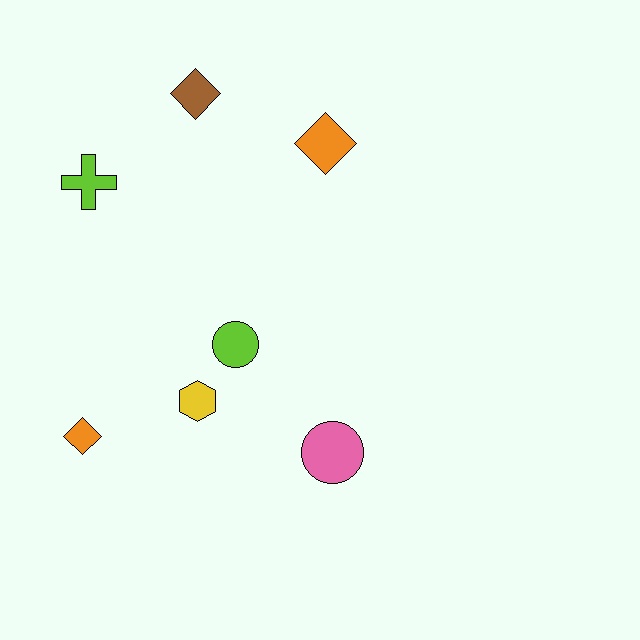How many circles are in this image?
There are 2 circles.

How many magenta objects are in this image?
There are no magenta objects.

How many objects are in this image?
There are 7 objects.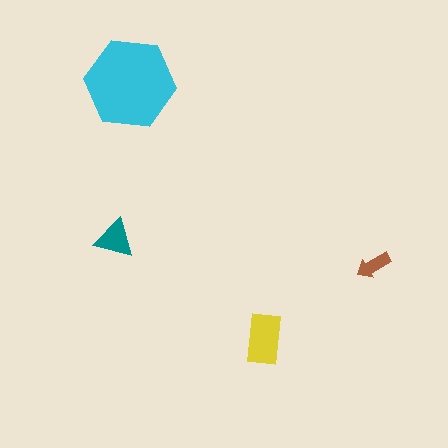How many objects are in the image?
There are 4 objects in the image.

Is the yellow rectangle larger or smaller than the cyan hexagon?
Smaller.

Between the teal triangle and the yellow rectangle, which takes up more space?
The yellow rectangle.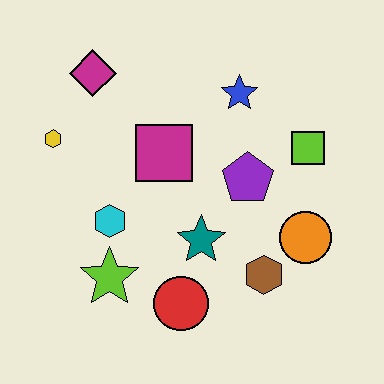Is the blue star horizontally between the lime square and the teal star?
Yes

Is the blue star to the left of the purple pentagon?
Yes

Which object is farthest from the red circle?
The magenta diamond is farthest from the red circle.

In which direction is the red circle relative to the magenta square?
The red circle is below the magenta square.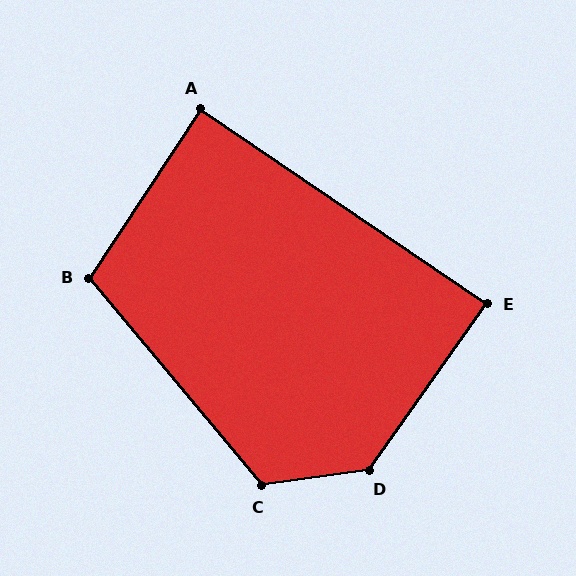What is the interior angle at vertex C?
Approximately 122 degrees (obtuse).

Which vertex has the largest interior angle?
D, at approximately 133 degrees.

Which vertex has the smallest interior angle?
E, at approximately 89 degrees.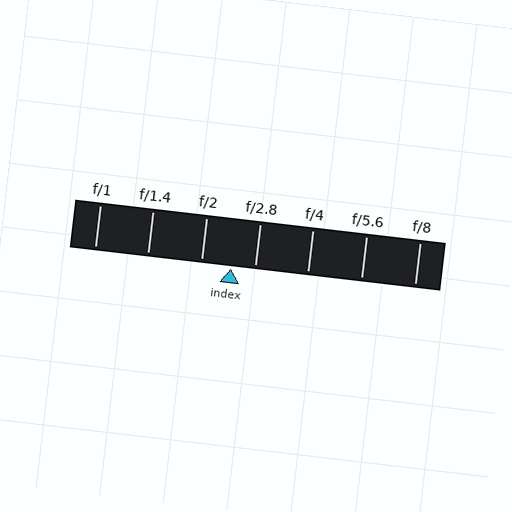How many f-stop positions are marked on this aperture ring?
There are 7 f-stop positions marked.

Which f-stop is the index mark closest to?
The index mark is closest to f/2.8.